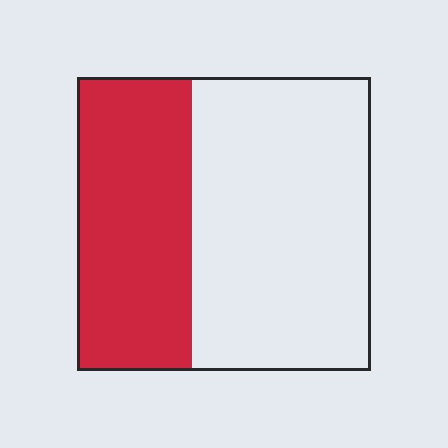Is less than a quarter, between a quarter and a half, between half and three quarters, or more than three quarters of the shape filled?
Between a quarter and a half.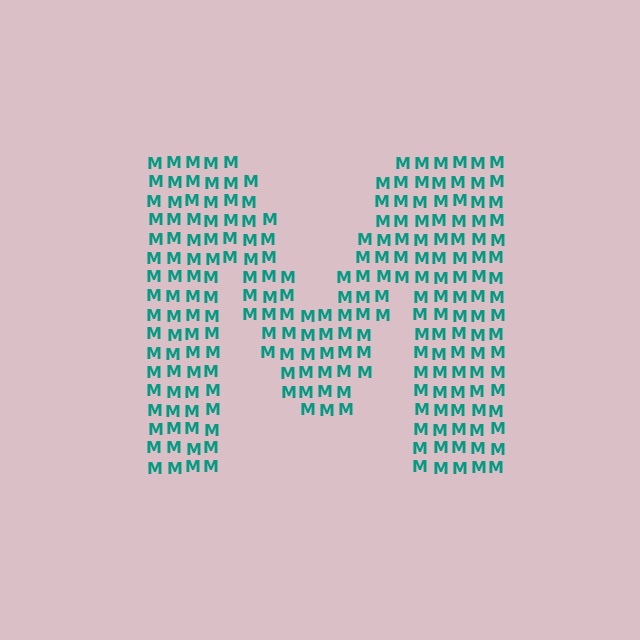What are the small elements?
The small elements are letter M's.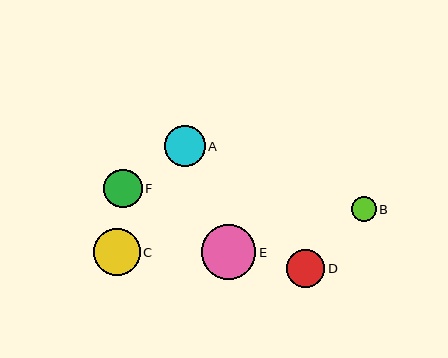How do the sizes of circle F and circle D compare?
Circle F and circle D are approximately the same size.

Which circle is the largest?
Circle E is the largest with a size of approximately 55 pixels.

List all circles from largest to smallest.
From largest to smallest: E, C, A, F, D, B.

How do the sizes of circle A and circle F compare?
Circle A and circle F are approximately the same size.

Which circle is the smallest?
Circle B is the smallest with a size of approximately 25 pixels.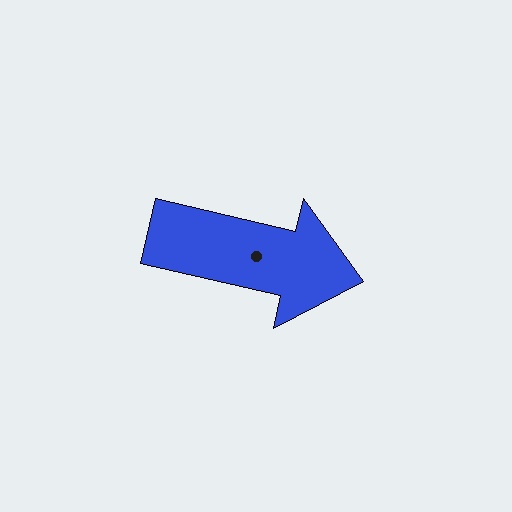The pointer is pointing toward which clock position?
Roughly 3 o'clock.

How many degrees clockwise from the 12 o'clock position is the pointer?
Approximately 103 degrees.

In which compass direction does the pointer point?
East.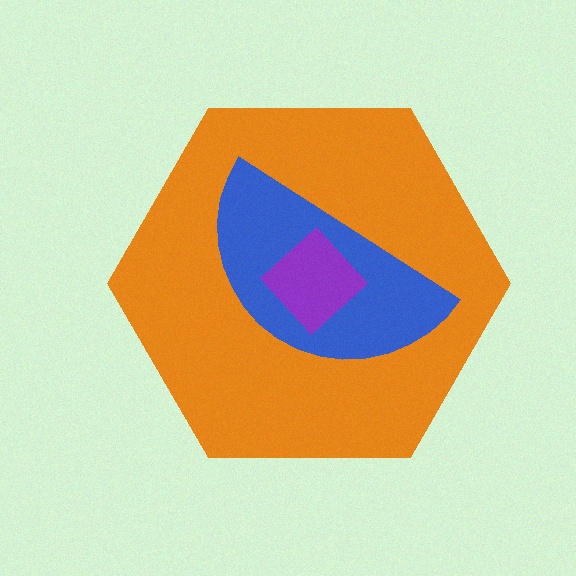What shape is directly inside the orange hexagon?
The blue semicircle.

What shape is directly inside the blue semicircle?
The purple diamond.